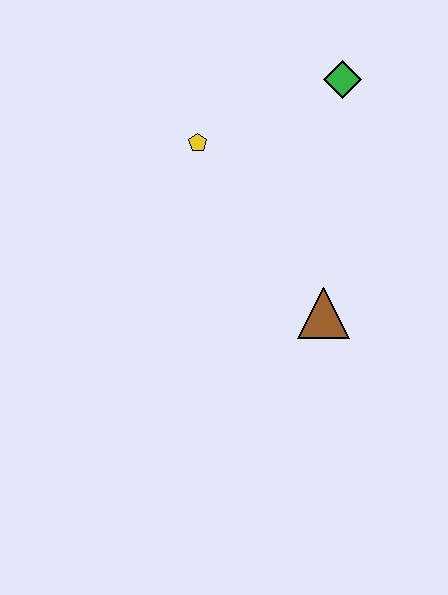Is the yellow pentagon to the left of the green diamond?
Yes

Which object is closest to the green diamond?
The yellow pentagon is closest to the green diamond.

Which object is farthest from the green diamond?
The brown triangle is farthest from the green diamond.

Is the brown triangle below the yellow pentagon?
Yes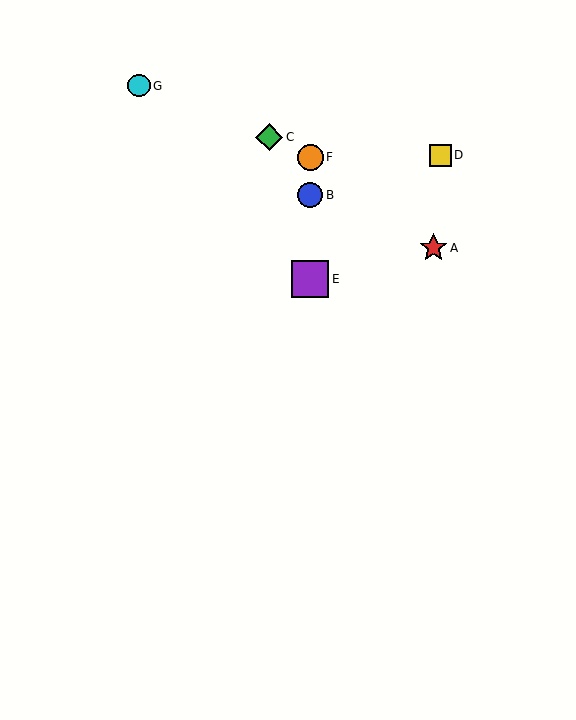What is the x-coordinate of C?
Object C is at x≈269.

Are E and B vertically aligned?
Yes, both are at x≈310.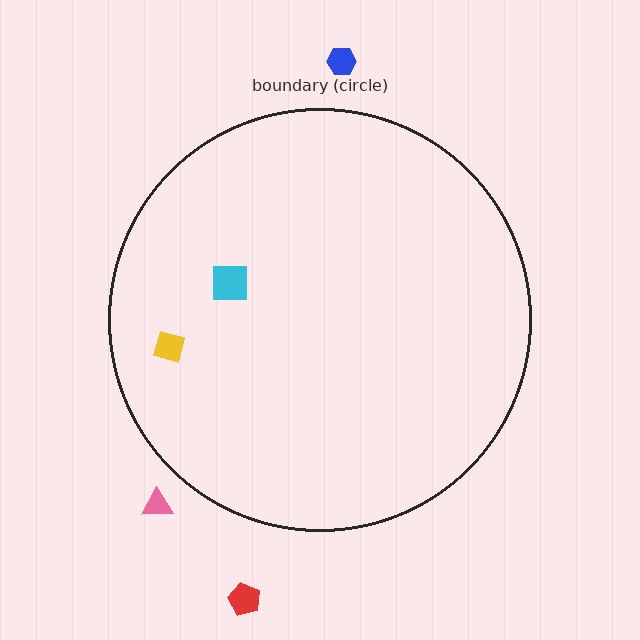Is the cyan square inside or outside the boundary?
Inside.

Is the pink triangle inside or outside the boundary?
Outside.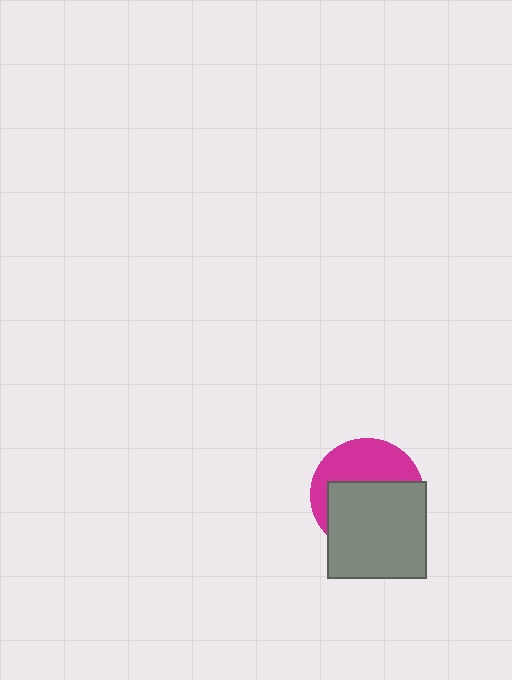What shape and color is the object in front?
The object in front is a gray rectangle.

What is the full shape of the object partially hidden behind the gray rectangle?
The partially hidden object is a magenta circle.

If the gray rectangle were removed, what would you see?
You would see the complete magenta circle.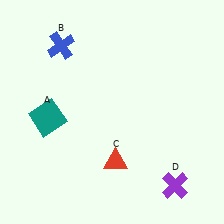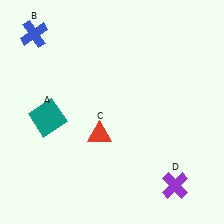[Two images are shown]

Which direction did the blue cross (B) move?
The blue cross (B) moved left.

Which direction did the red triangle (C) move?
The red triangle (C) moved up.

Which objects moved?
The objects that moved are: the blue cross (B), the red triangle (C).